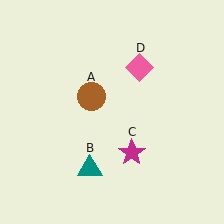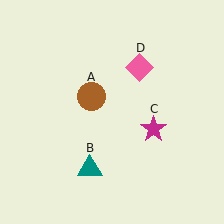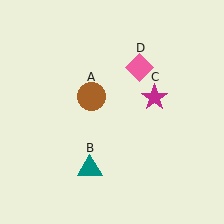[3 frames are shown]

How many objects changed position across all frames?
1 object changed position: magenta star (object C).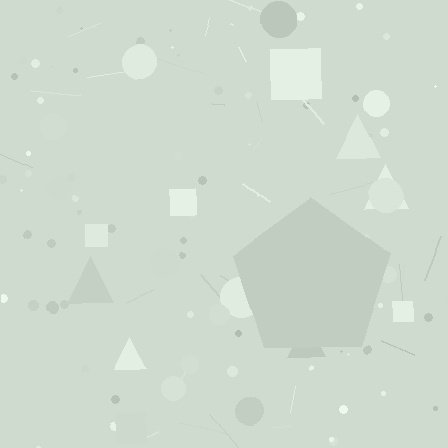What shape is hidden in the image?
A pentagon is hidden in the image.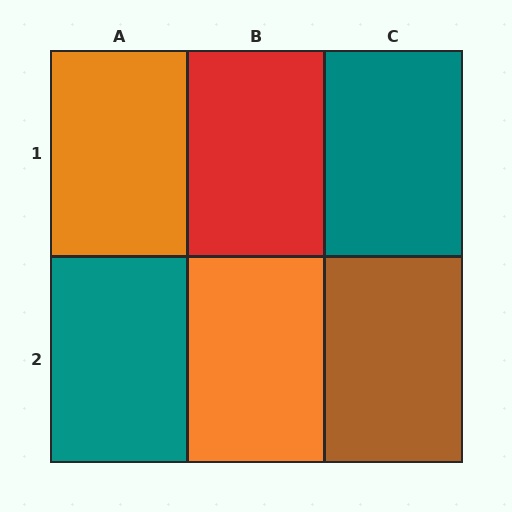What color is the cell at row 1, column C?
Teal.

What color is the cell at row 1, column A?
Orange.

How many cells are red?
1 cell is red.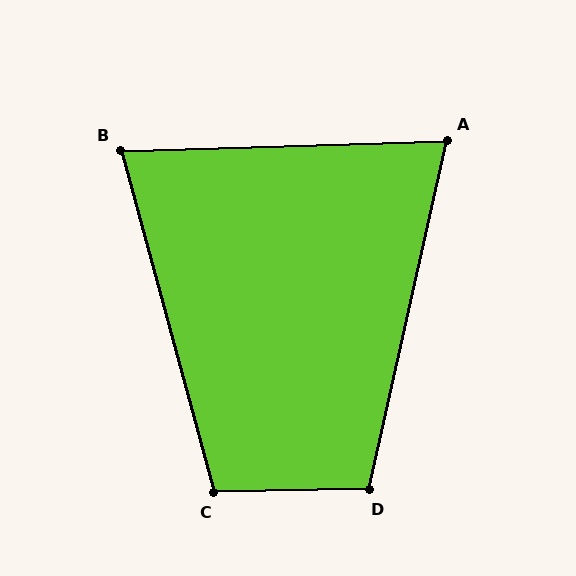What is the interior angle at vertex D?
Approximately 104 degrees (obtuse).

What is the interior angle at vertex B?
Approximately 76 degrees (acute).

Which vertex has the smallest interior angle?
A, at approximately 76 degrees.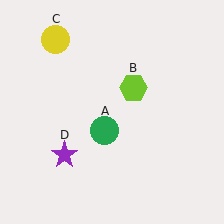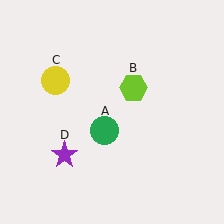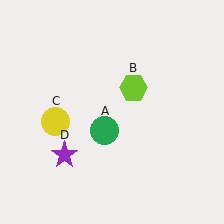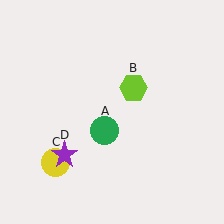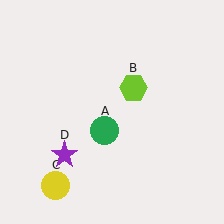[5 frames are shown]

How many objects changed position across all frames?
1 object changed position: yellow circle (object C).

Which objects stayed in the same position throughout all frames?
Green circle (object A) and lime hexagon (object B) and purple star (object D) remained stationary.